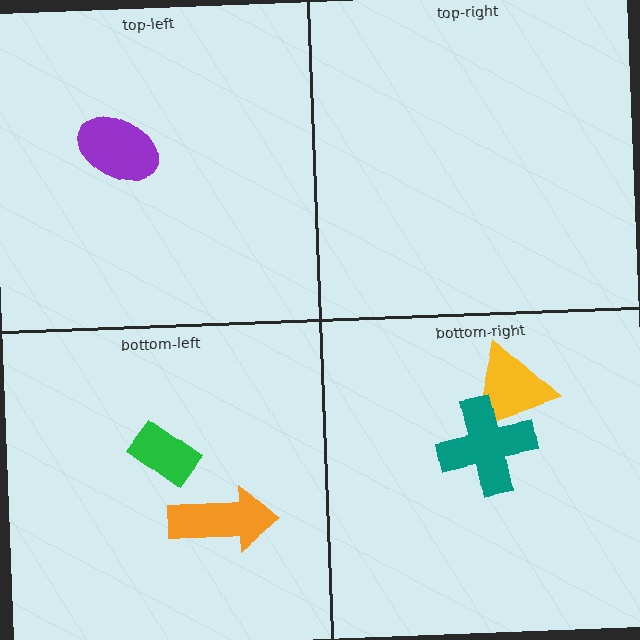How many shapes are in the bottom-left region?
2.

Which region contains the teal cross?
The bottom-right region.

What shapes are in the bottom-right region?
The yellow triangle, the teal cross.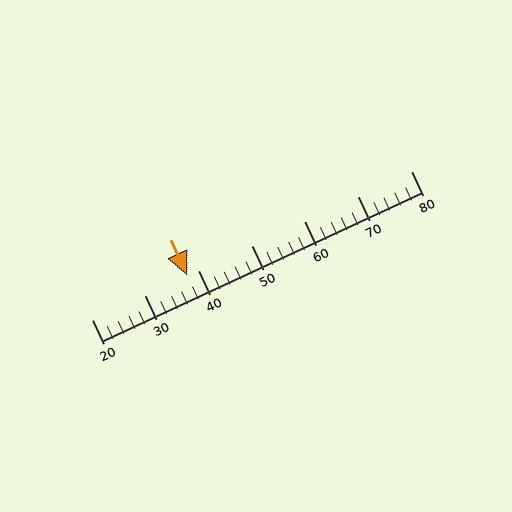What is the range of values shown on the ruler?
The ruler shows values from 20 to 80.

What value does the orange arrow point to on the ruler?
The orange arrow points to approximately 38.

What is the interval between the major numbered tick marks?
The major tick marks are spaced 10 units apart.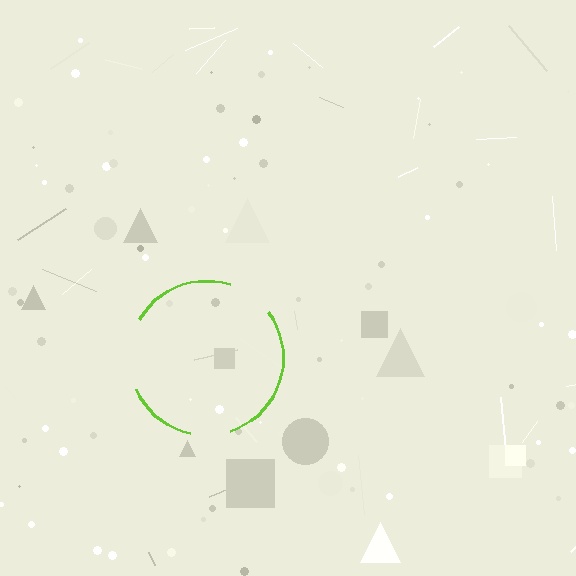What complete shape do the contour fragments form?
The contour fragments form a circle.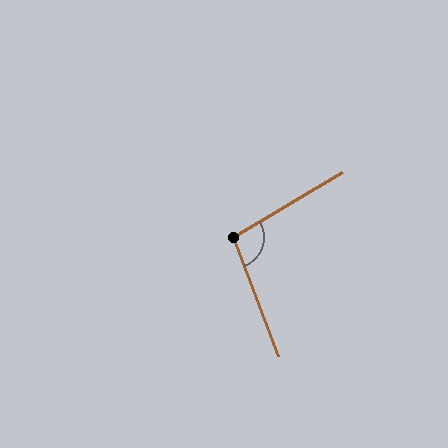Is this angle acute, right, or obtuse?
It is obtuse.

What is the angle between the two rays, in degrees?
Approximately 100 degrees.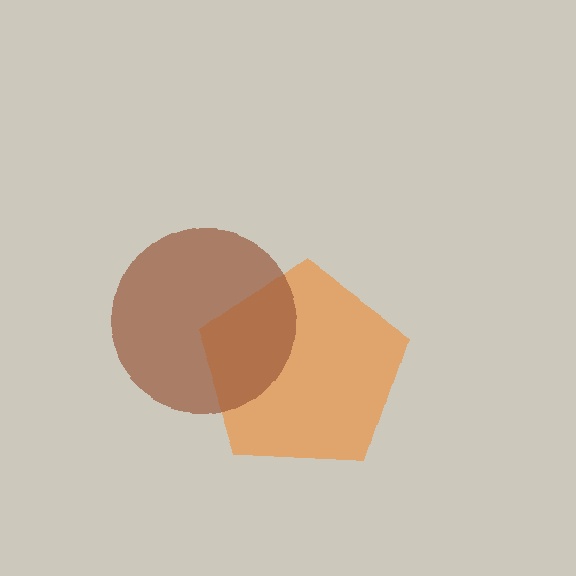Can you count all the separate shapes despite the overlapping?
Yes, there are 2 separate shapes.